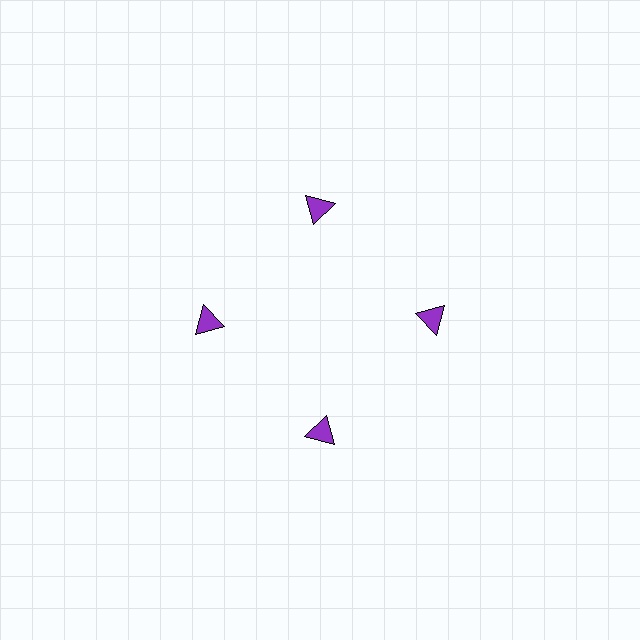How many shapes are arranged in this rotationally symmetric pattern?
There are 4 shapes, arranged in 4 groups of 1.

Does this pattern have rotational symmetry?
Yes, this pattern has 4-fold rotational symmetry. It looks the same after rotating 90 degrees around the center.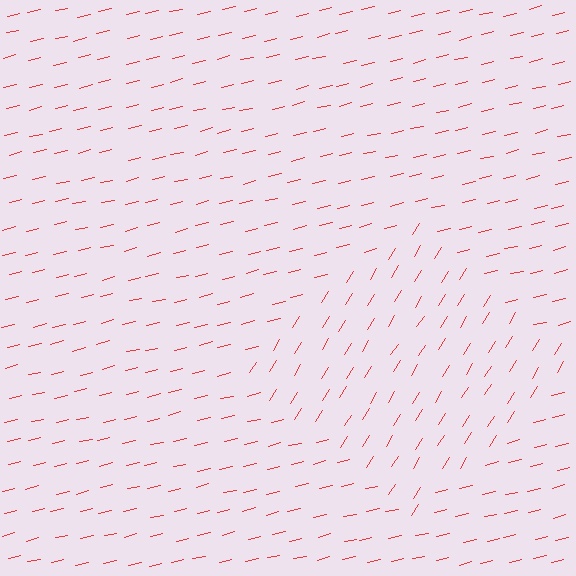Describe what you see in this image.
The image is filled with small red line segments. A diamond region in the image has lines oriented differently from the surrounding lines, creating a visible texture boundary.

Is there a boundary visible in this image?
Yes, there is a texture boundary formed by a change in line orientation.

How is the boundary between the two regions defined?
The boundary is defined purely by a change in line orientation (approximately 45 degrees difference). All lines are the same color and thickness.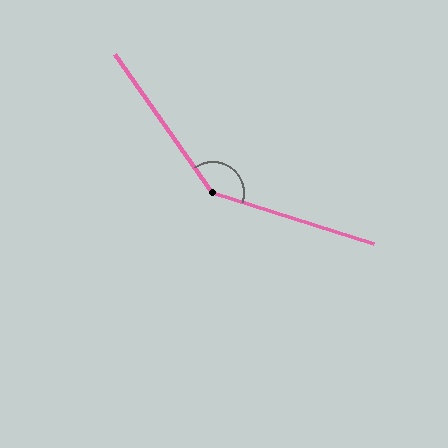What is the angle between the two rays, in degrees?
Approximately 143 degrees.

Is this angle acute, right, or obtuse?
It is obtuse.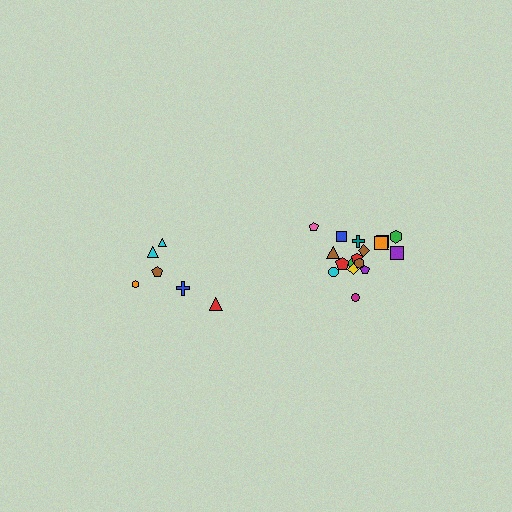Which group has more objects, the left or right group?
The right group.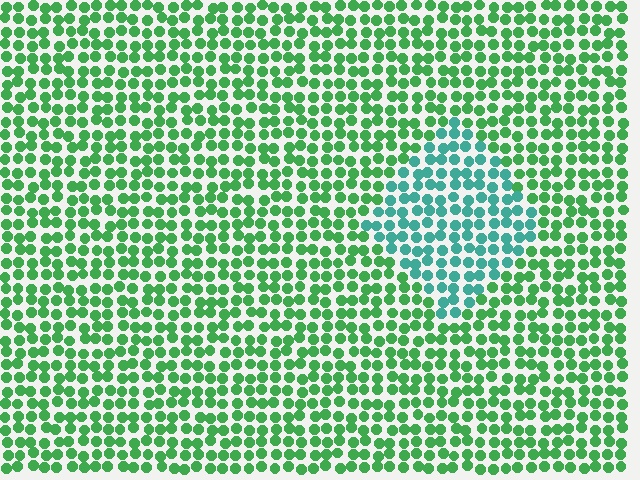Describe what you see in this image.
The image is filled with small green elements in a uniform arrangement. A diamond-shaped region is visible where the elements are tinted to a slightly different hue, forming a subtle color boundary.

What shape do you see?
I see a diamond.